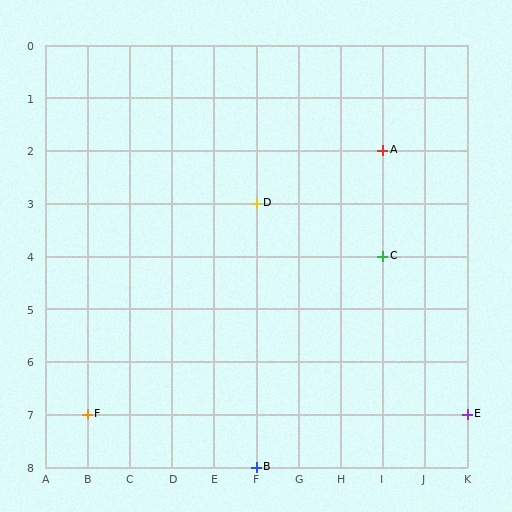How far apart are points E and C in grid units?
Points E and C are 2 columns and 3 rows apart (about 3.6 grid units diagonally).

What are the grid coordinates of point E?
Point E is at grid coordinates (K, 7).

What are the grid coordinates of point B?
Point B is at grid coordinates (F, 8).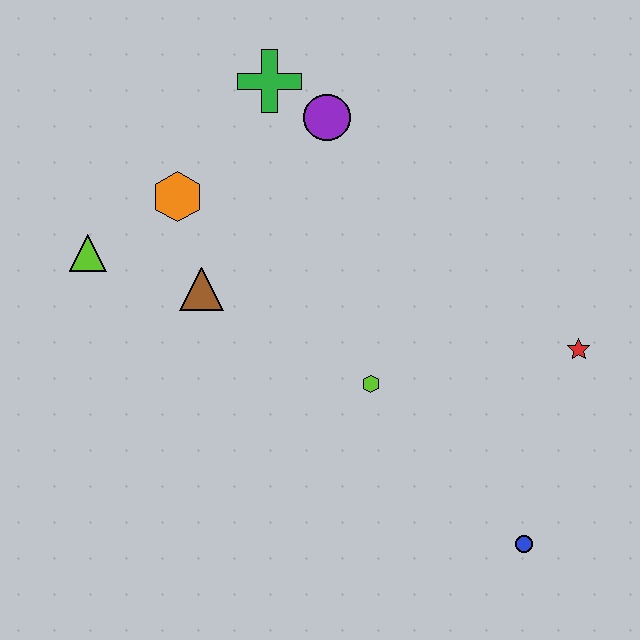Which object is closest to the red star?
The blue circle is closest to the red star.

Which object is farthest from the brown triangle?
The blue circle is farthest from the brown triangle.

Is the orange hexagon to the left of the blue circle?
Yes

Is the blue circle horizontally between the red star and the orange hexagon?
Yes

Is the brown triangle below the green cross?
Yes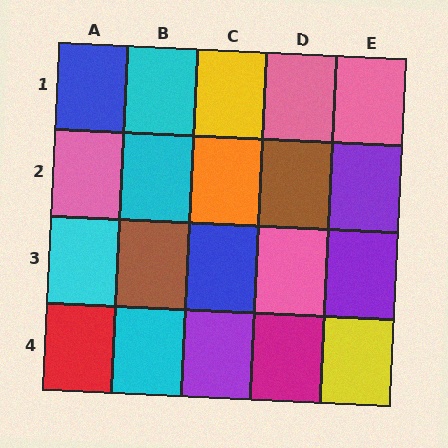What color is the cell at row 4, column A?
Red.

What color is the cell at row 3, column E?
Purple.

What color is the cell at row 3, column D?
Pink.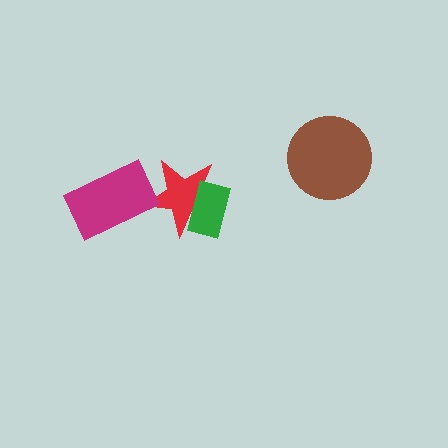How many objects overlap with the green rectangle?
1 object overlaps with the green rectangle.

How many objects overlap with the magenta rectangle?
1 object overlaps with the magenta rectangle.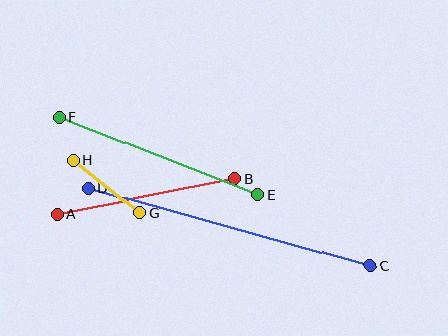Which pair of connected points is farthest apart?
Points C and D are farthest apart.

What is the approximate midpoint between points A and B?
The midpoint is at approximately (146, 196) pixels.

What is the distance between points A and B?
The distance is approximately 181 pixels.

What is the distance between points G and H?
The distance is approximately 86 pixels.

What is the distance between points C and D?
The distance is approximately 293 pixels.